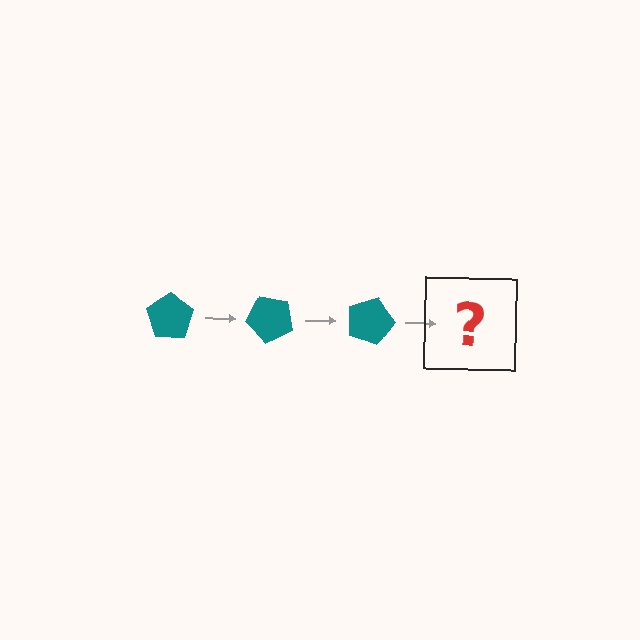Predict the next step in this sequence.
The next step is a teal pentagon rotated 135 degrees.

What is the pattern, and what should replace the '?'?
The pattern is that the pentagon rotates 45 degrees each step. The '?' should be a teal pentagon rotated 135 degrees.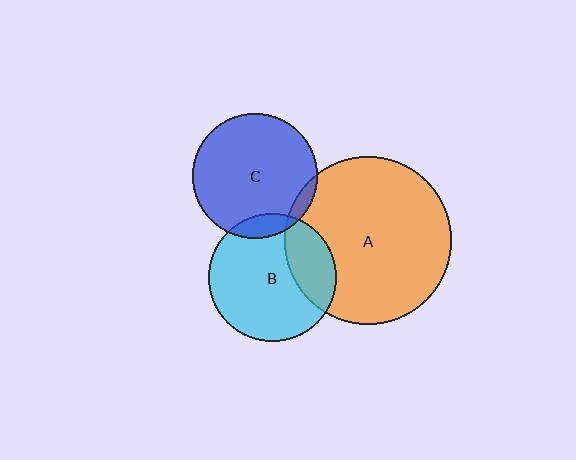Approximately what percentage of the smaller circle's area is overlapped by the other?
Approximately 25%.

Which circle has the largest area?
Circle A (orange).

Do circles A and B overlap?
Yes.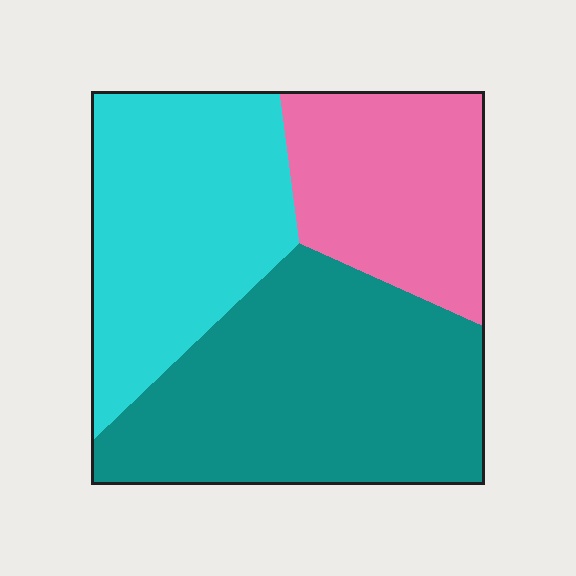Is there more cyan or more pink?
Cyan.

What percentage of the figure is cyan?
Cyan covers 33% of the figure.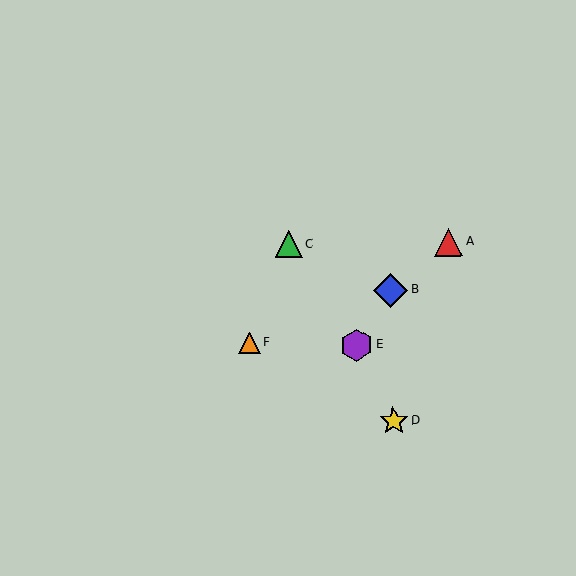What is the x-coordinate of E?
Object E is at x≈357.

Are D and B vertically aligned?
Yes, both are at x≈394.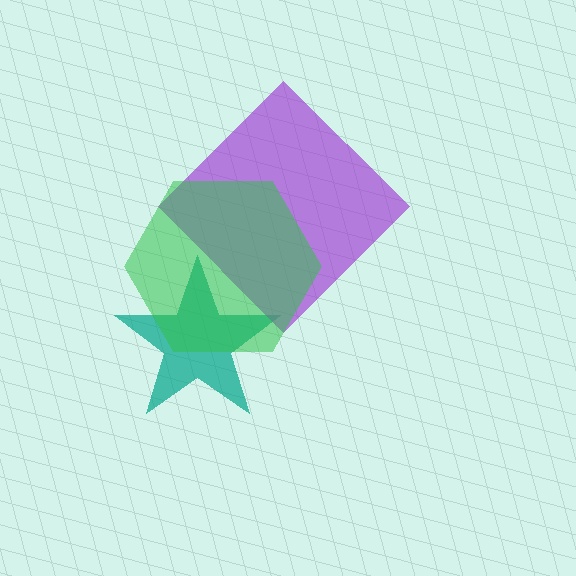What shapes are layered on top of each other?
The layered shapes are: a teal star, a purple diamond, a green hexagon.